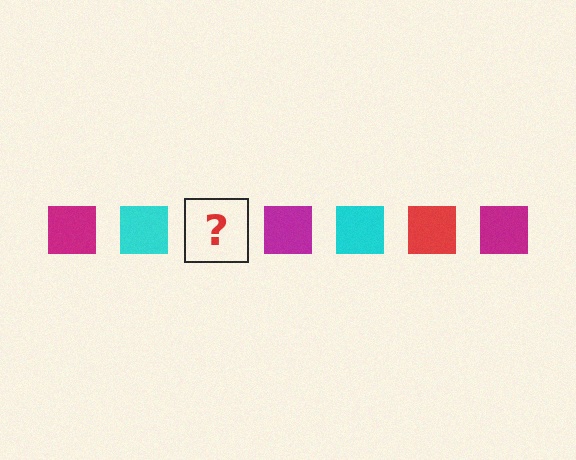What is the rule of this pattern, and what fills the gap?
The rule is that the pattern cycles through magenta, cyan, red squares. The gap should be filled with a red square.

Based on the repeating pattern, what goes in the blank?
The blank should be a red square.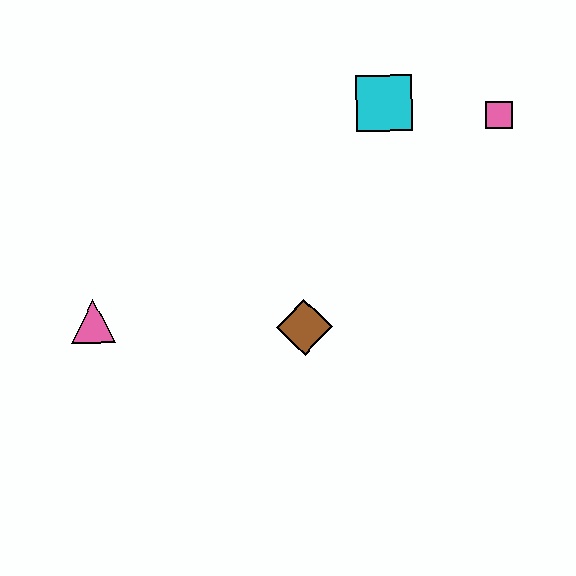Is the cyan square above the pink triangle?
Yes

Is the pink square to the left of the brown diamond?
No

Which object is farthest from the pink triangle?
The pink square is farthest from the pink triangle.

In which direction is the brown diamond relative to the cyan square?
The brown diamond is below the cyan square.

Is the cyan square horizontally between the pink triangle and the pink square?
Yes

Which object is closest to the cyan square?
The pink square is closest to the cyan square.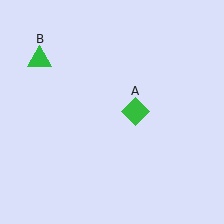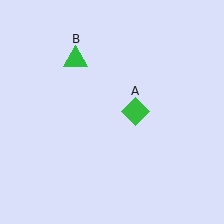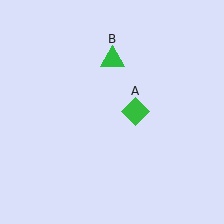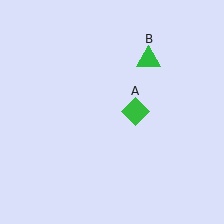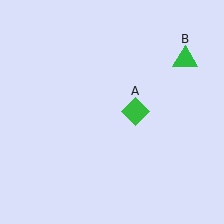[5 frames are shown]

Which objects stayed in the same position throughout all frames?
Green diamond (object A) remained stationary.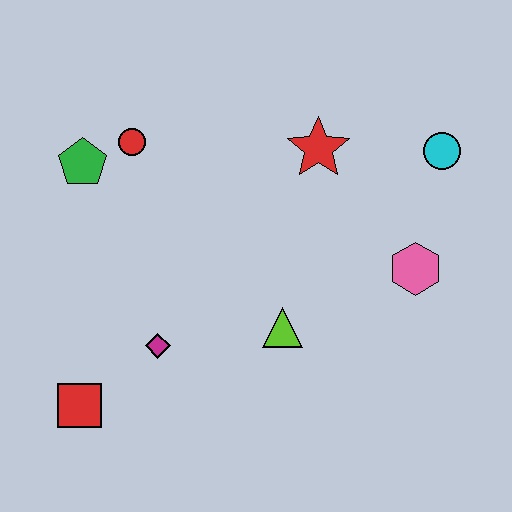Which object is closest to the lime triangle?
The magenta diamond is closest to the lime triangle.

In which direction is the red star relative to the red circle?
The red star is to the right of the red circle.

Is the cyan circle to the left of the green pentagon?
No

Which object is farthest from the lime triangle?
The green pentagon is farthest from the lime triangle.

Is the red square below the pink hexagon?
Yes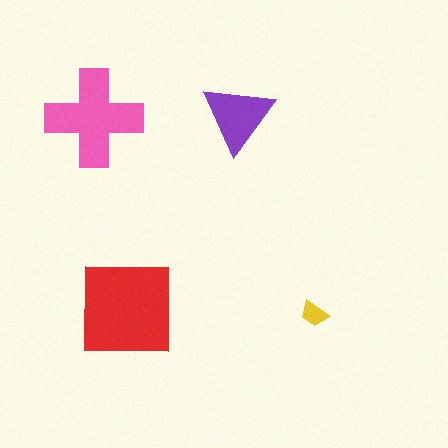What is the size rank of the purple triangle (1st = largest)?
3rd.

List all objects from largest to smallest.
The red square, the pink cross, the purple triangle, the yellow trapezoid.